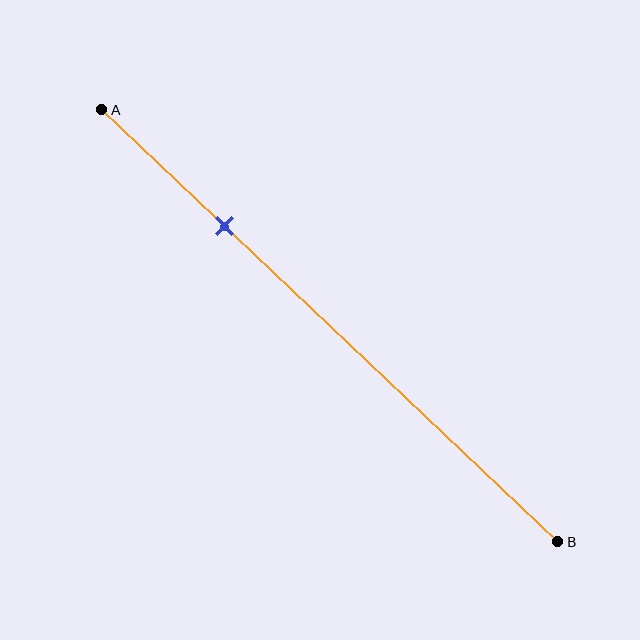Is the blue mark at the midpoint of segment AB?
No, the mark is at about 25% from A, not at the 50% midpoint.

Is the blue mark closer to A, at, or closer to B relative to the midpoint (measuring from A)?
The blue mark is closer to point A than the midpoint of segment AB.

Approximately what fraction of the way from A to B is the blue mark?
The blue mark is approximately 25% of the way from A to B.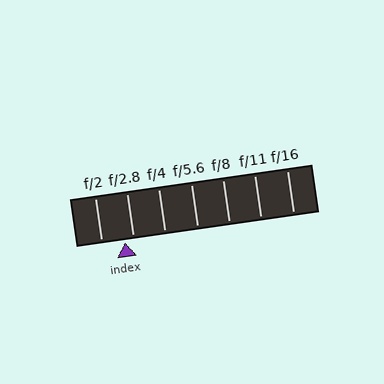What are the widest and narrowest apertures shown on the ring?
The widest aperture shown is f/2 and the narrowest is f/16.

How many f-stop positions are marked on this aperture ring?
There are 7 f-stop positions marked.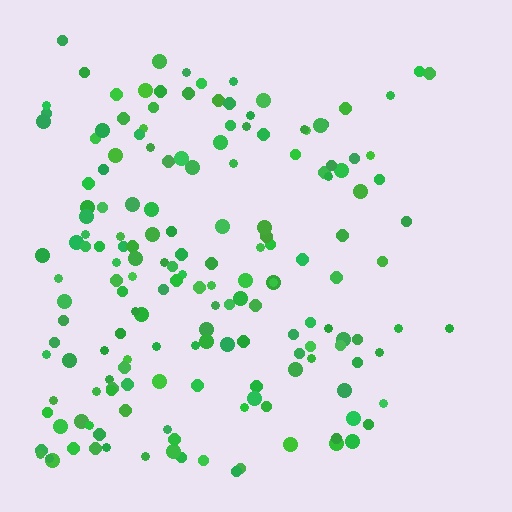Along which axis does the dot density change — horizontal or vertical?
Horizontal.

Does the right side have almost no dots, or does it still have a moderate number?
Still a moderate number, just noticeably fewer than the left.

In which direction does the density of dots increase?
From right to left, with the left side densest.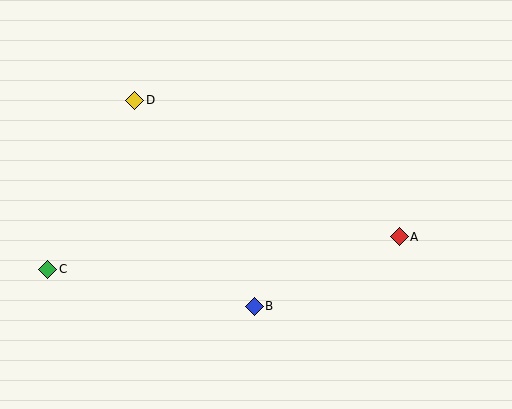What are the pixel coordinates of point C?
Point C is at (48, 269).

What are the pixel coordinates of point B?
Point B is at (254, 306).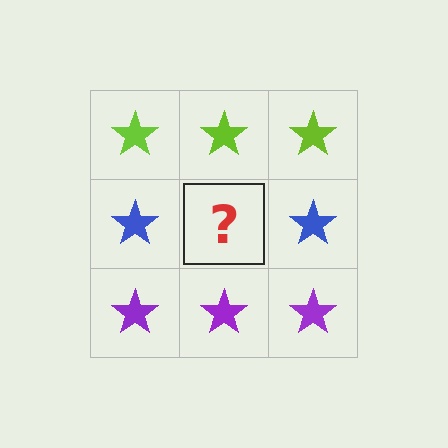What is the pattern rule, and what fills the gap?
The rule is that each row has a consistent color. The gap should be filled with a blue star.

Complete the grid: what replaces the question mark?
The question mark should be replaced with a blue star.